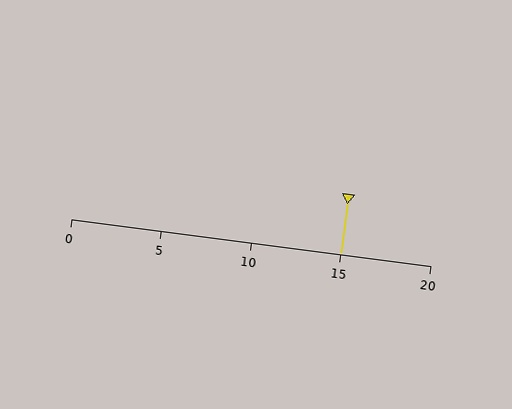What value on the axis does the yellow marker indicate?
The marker indicates approximately 15.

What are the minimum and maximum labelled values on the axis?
The axis runs from 0 to 20.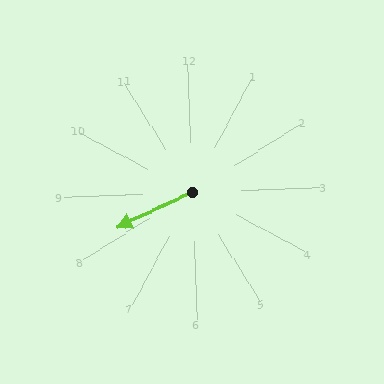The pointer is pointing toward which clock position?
Roughly 8 o'clock.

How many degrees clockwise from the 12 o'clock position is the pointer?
Approximately 247 degrees.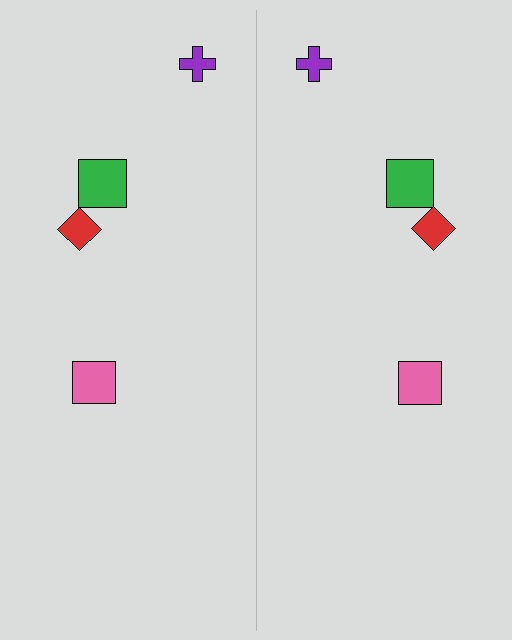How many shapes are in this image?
There are 8 shapes in this image.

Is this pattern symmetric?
Yes, this pattern has bilateral (reflection) symmetry.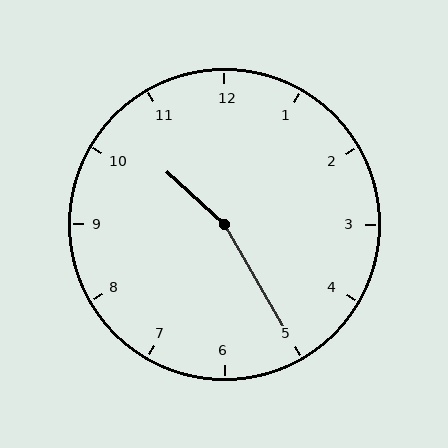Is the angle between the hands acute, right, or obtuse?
It is obtuse.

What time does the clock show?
10:25.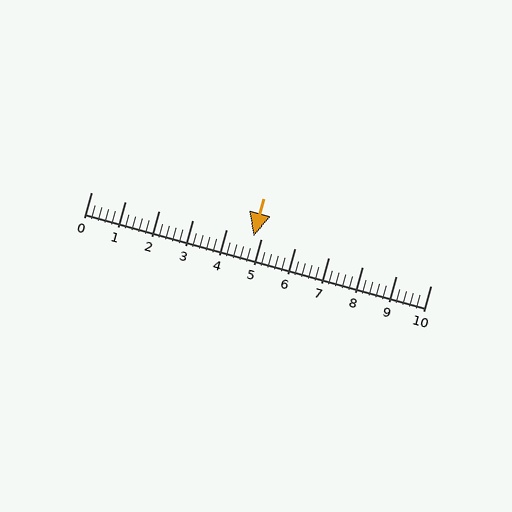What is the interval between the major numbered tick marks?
The major tick marks are spaced 1 units apart.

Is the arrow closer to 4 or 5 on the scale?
The arrow is closer to 5.